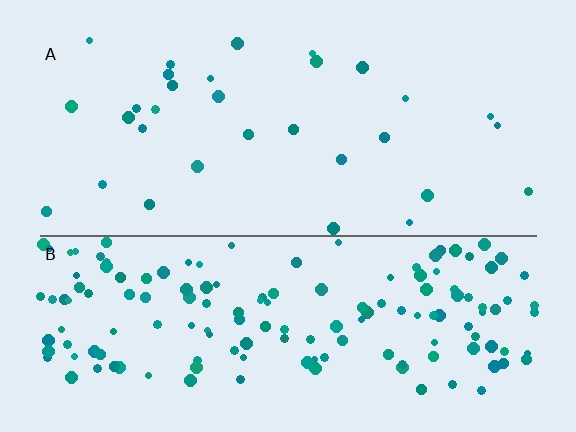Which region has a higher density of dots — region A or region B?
B (the bottom).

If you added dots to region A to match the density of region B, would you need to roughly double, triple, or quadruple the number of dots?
Approximately quadruple.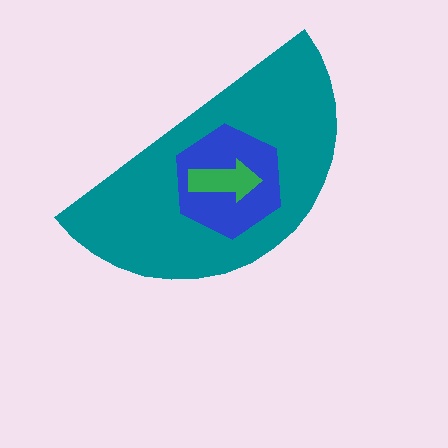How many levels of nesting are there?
3.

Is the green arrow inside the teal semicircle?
Yes.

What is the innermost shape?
The green arrow.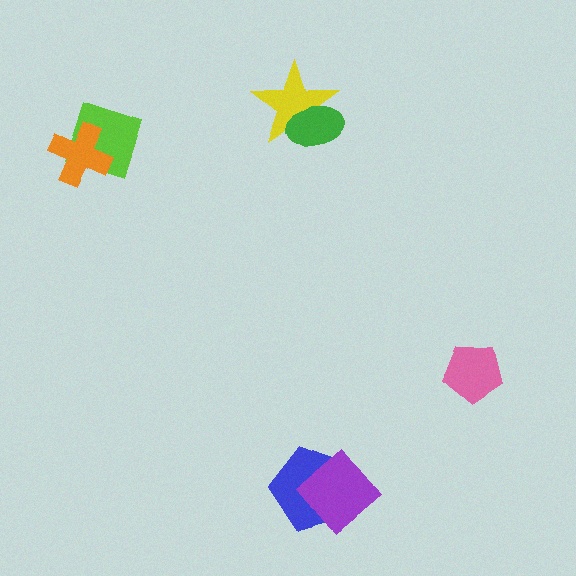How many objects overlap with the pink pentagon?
0 objects overlap with the pink pentagon.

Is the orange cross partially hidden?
No, no other shape covers it.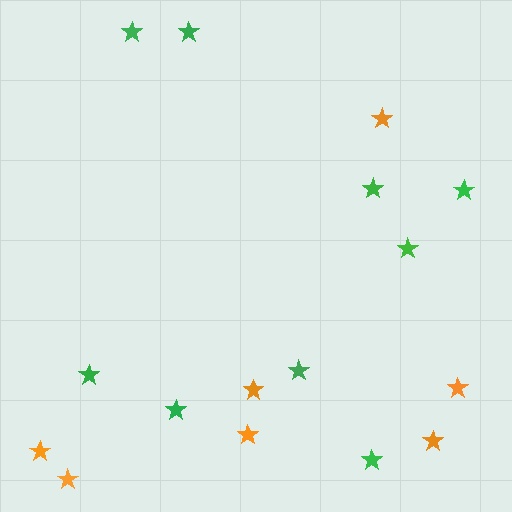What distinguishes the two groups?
There are 2 groups: one group of green stars (9) and one group of orange stars (7).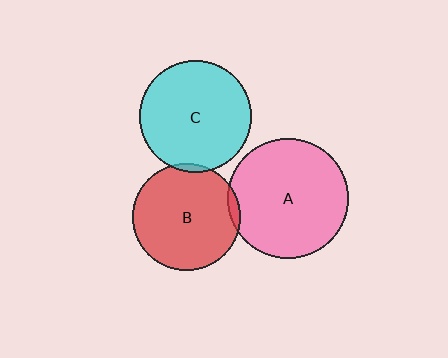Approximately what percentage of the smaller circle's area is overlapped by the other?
Approximately 5%.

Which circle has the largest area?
Circle A (pink).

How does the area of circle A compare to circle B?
Approximately 1.3 times.